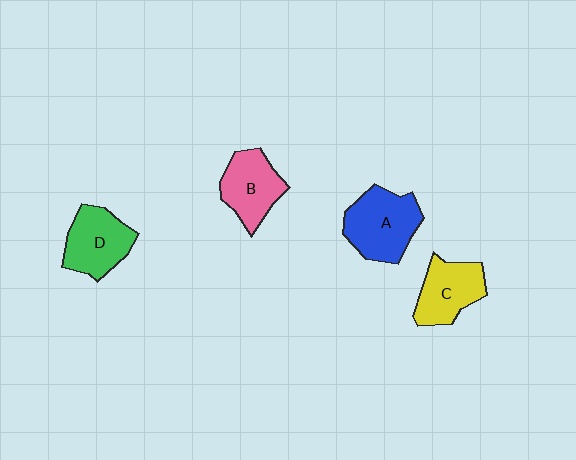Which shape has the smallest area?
Shape C (yellow).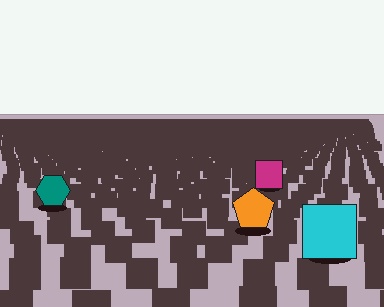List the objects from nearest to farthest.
From nearest to farthest: the cyan square, the orange pentagon, the teal hexagon, the magenta square.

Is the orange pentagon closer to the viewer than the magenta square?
Yes. The orange pentagon is closer — you can tell from the texture gradient: the ground texture is coarser near it.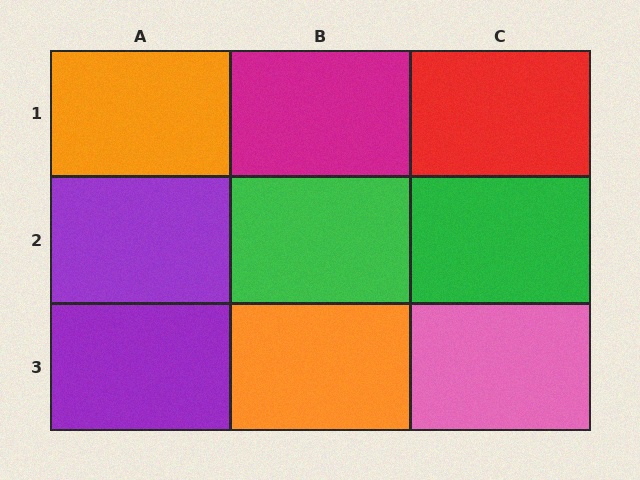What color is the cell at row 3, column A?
Purple.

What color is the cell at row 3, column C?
Pink.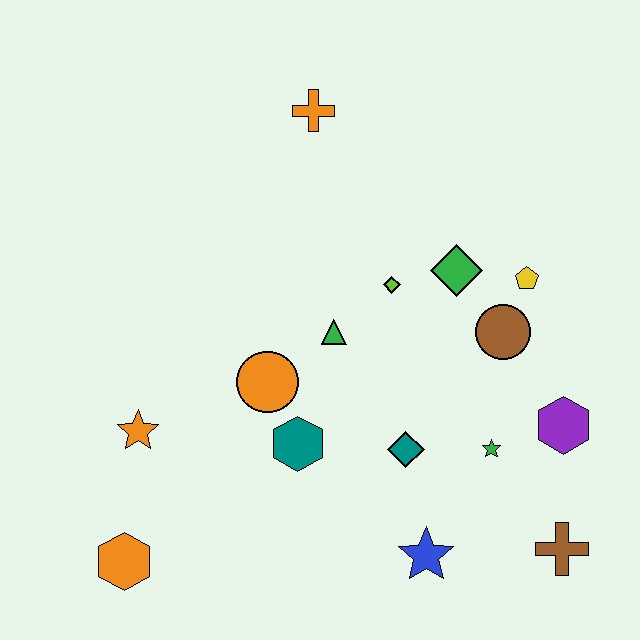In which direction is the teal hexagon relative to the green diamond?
The teal hexagon is below the green diamond.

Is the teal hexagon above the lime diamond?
No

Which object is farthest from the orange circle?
The brown cross is farthest from the orange circle.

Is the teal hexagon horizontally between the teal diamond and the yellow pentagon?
No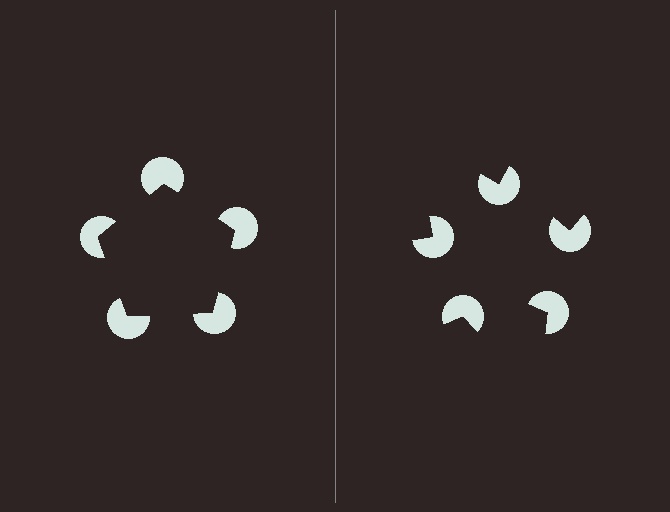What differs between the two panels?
The pac-man discs are positioned identically on both sides; only the wedge orientations differ. On the left they align to a pentagon; on the right they are misaligned.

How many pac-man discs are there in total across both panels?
10 — 5 on each side.